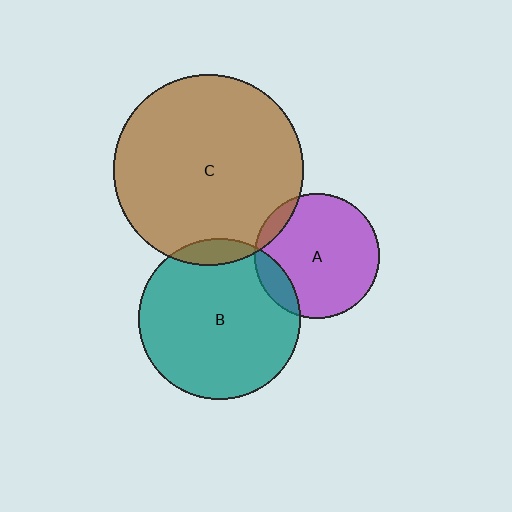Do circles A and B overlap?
Yes.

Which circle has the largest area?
Circle C (brown).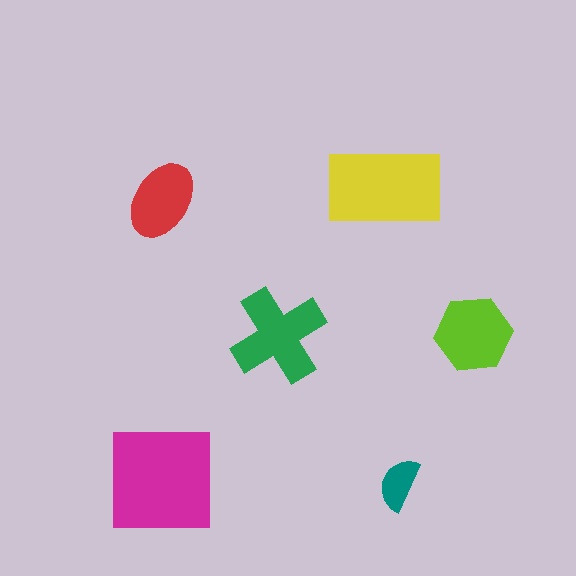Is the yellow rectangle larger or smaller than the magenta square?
Smaller.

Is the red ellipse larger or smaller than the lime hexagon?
Smaller.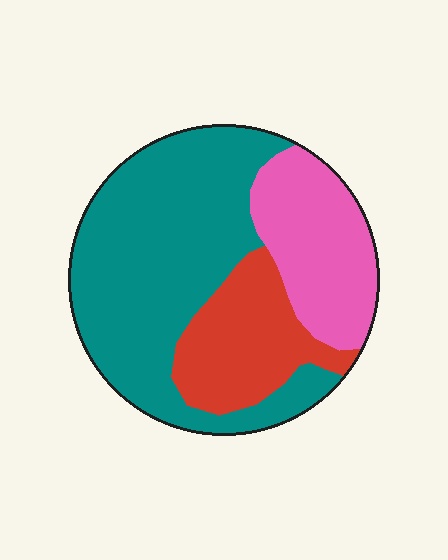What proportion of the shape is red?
Red covers 21% of the shape.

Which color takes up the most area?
Teal, at roughly 55%.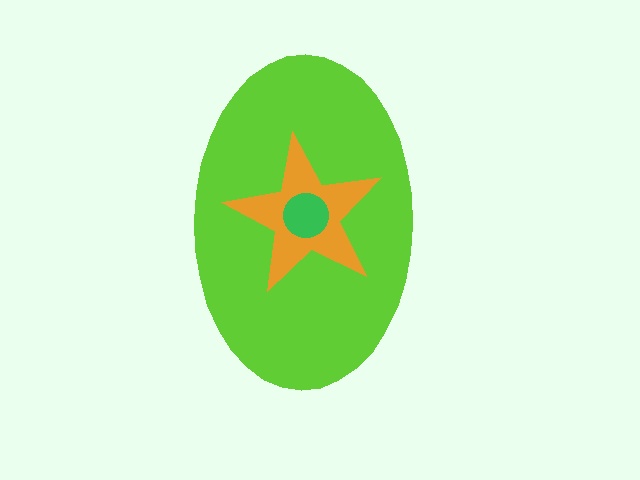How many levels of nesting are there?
3.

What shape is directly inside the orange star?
The green circle.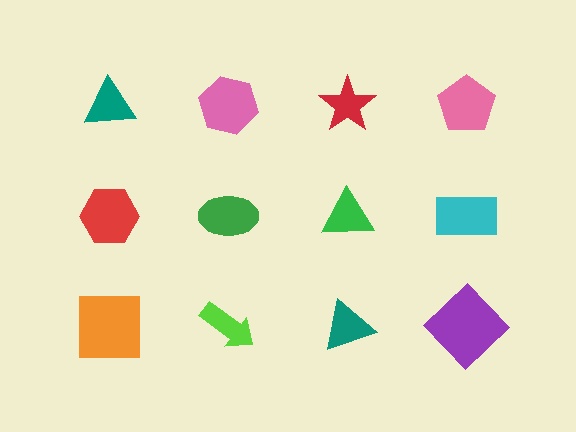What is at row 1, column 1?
A teal triangle.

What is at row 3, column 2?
A lime arrow.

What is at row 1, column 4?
A pink pentagon.